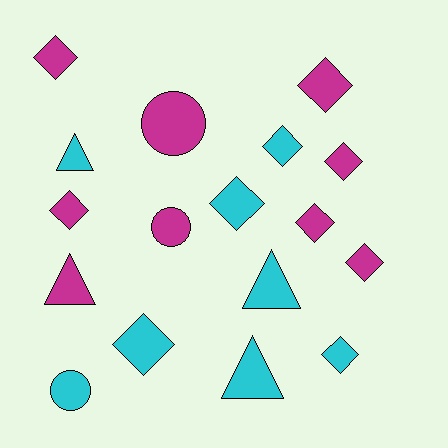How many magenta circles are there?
There are 2 magenta circles.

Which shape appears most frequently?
Diamond, with 10 objects.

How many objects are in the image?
There are 17 objects.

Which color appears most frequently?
Magenta, with 9 objects.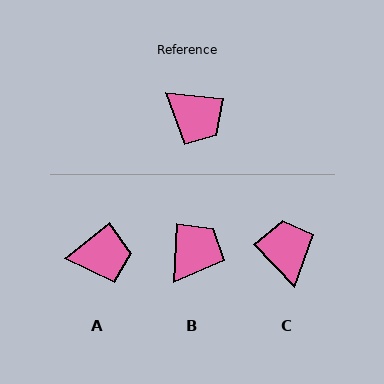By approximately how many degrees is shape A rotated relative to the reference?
Approximately 44 degrees counter-clockwise.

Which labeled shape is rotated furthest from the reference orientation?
C, about 140 degrees away.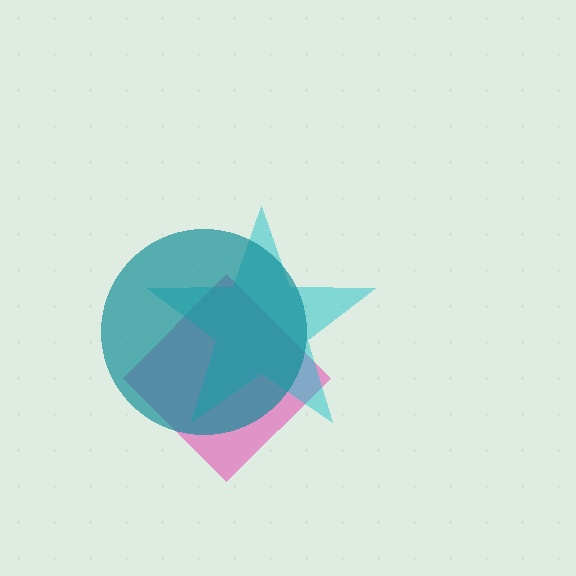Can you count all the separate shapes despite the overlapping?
Yes, there are 3 separate shapes.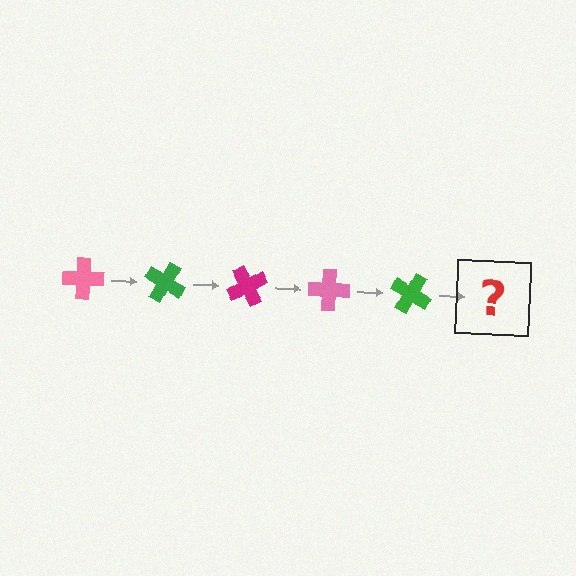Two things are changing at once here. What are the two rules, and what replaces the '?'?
The two rules are that it rotates 30 degrees each step and the color cycles through pink, green, and magenta. The '?' should be a magenta cross, rotated 150 degrees from the start.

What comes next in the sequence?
The next element should be a magenta cross, rotated 150 degrees from the start.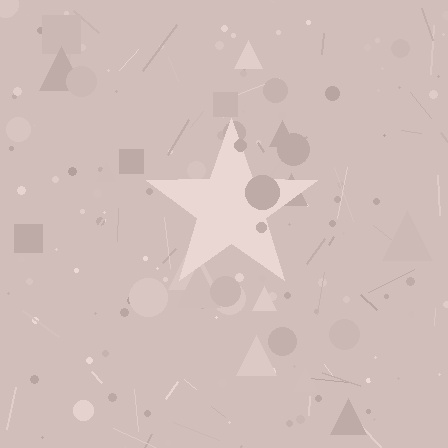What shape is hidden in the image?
A star is hidden in the image.